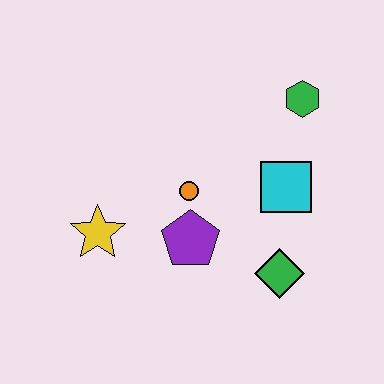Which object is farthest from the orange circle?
The green hexagon is farthest from the orange circle.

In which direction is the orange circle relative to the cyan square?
The orange circle is to the left of the cyan square.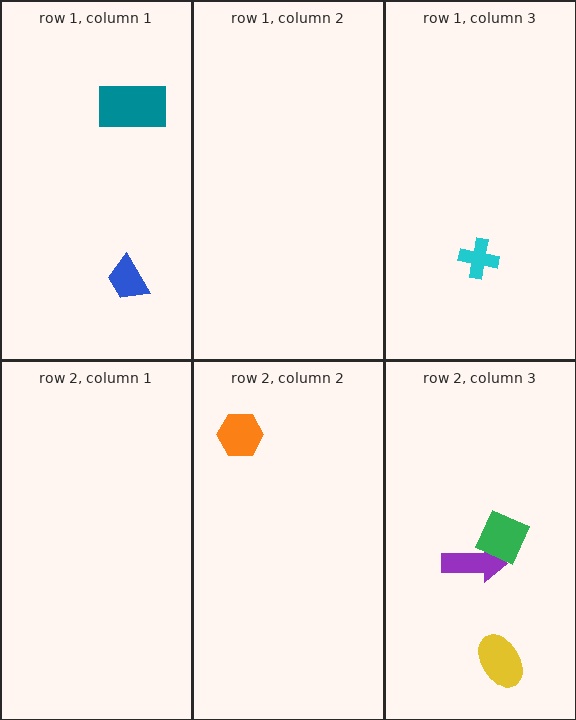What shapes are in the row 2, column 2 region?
The orange hexagon.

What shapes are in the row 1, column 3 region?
The cyan cross.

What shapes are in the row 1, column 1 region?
The blue trapezoid, the teal rectangle.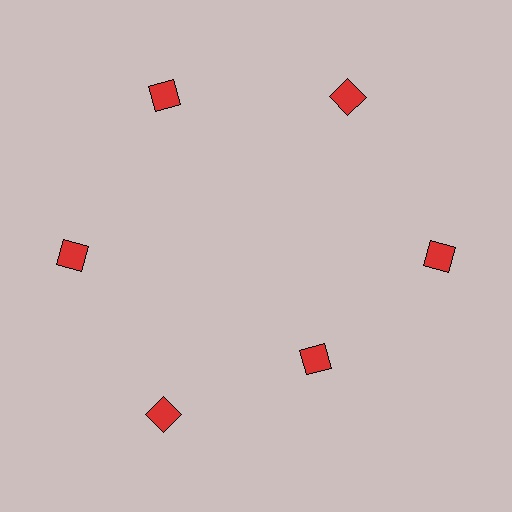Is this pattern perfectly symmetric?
No. The 6 red squares are arranged in a ring, but one element near the 5 o'clock position is pulled inward toward the center, breaking the 6-fold rotational symmetry.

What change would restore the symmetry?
The symmetry would be restored by moving it outward, back onto the ring so that all 6 squares sit at equal angles and equal distance from the center.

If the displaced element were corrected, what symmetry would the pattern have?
It would have 6-fold rotational symmetry — the pattern would map onto itself every 60 degrees.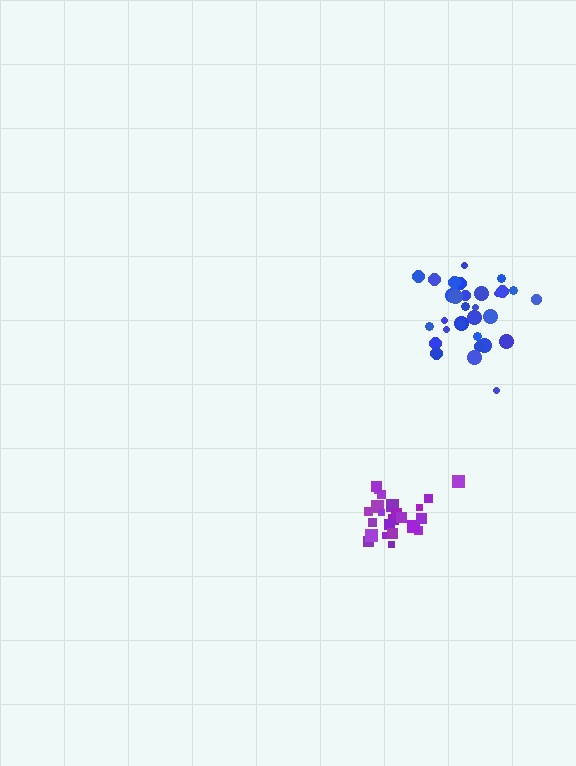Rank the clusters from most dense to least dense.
blue, purple.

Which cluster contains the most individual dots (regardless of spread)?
Blue (33).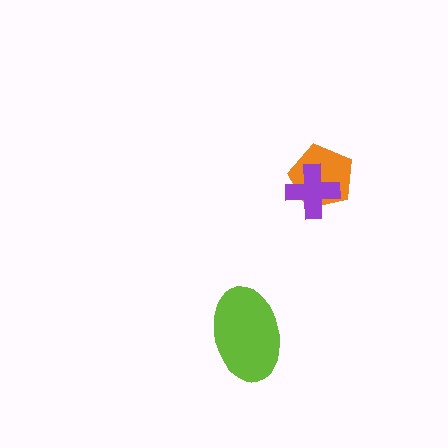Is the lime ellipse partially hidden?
No, no other shape covers it.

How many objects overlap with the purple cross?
1 object overlaps with the purple cross.